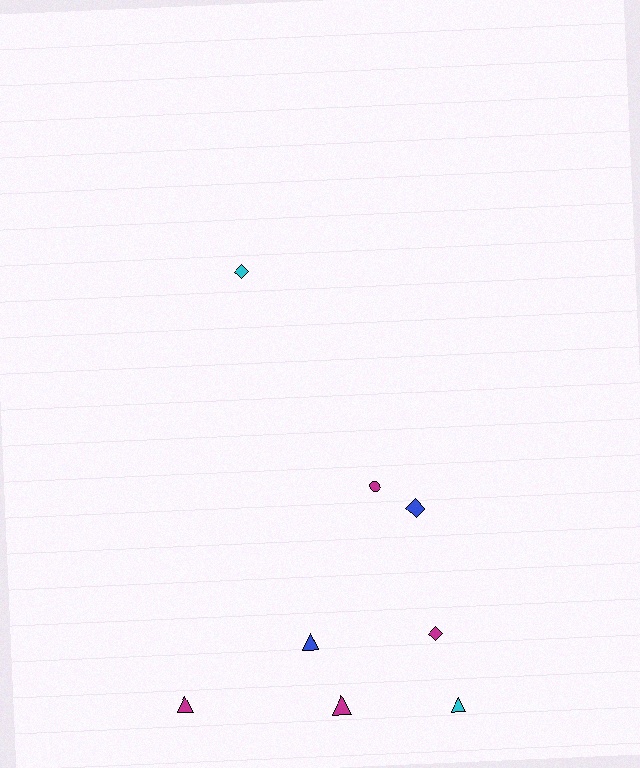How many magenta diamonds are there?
There is 1 magenta diamond.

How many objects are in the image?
There are 8 objects.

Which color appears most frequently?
Magenta, with 4 objects.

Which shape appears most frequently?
Triangle, with 4 objects.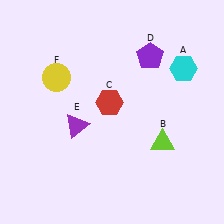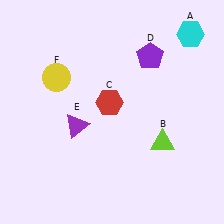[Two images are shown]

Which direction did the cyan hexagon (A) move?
The cyan hexagon (A) moved up.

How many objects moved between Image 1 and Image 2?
1 object moved between the two images.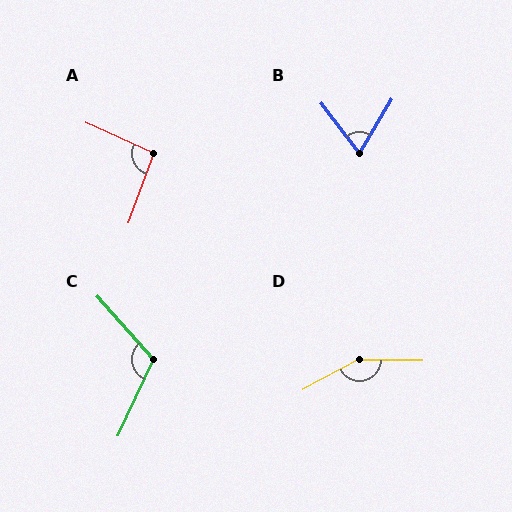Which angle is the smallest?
B, at approximately 67 degrees.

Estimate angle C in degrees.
Approximately 113 degrees.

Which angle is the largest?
D, at approximately 151 degrees.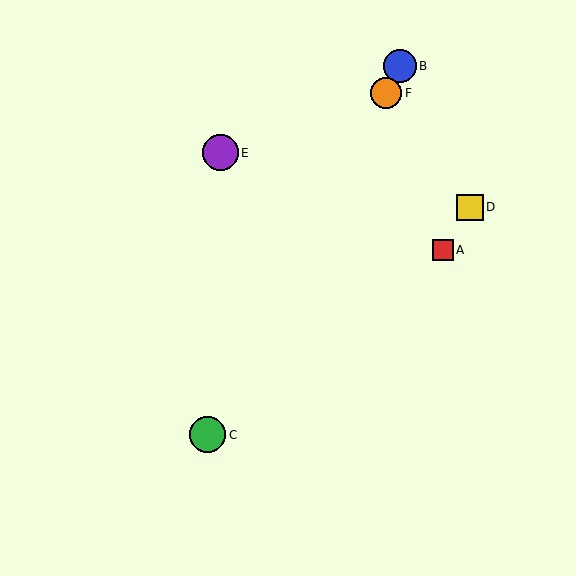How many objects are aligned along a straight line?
3 objects (B, C, F) are aligned along a straight line.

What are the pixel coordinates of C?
Object C is at (208, 435).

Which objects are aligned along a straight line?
Objects B, C, F are aligned along a straight line.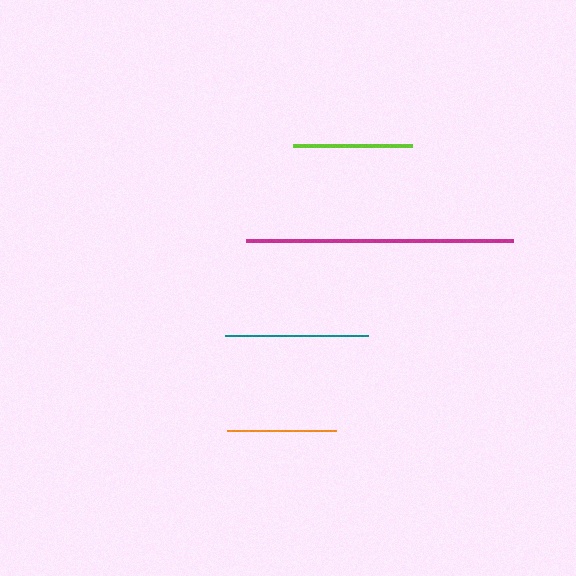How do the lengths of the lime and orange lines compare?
The lime and orange lines are approximately the same length.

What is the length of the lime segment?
The lime segment is approximately 119 pixels long.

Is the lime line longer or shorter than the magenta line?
The magenta line is longer than the lime line.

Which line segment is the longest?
The magenta line is the longest at approximately 267 pixels.